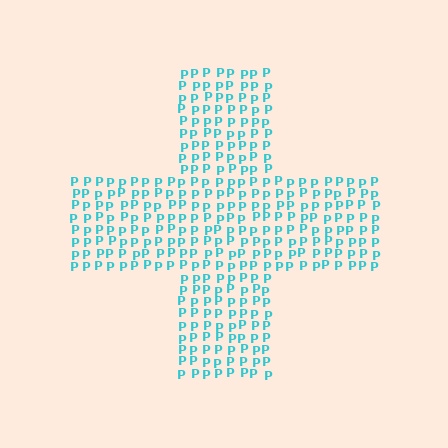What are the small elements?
The small elements are letter P's.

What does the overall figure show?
The overall figure shows a cross.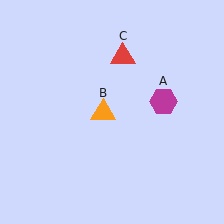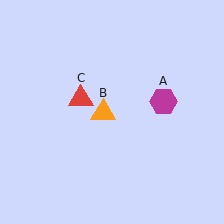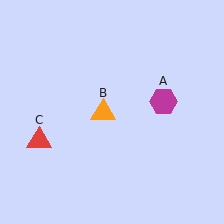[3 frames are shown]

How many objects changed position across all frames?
1 object changed position: red triangle (object C).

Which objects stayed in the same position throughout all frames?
Magenta hexagon (object A) and orange triangle (object B) remained stationary.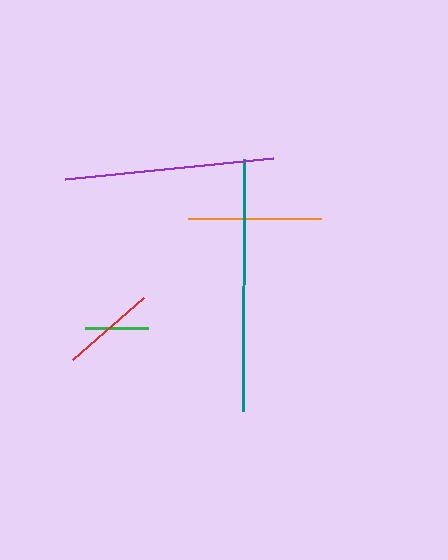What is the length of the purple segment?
The purple segment is approximately 209 pixels long.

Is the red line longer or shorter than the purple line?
The purple line is longer than the red line.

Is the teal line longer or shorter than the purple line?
The teal line is longer than the purple line.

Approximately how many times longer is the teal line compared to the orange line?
The teal line is approximately 1.9 times the length of the orange line.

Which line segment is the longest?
The teal line is the longest at approximately 252 pixels.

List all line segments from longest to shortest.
From longest to shortest: teal, purple, orange, red, green.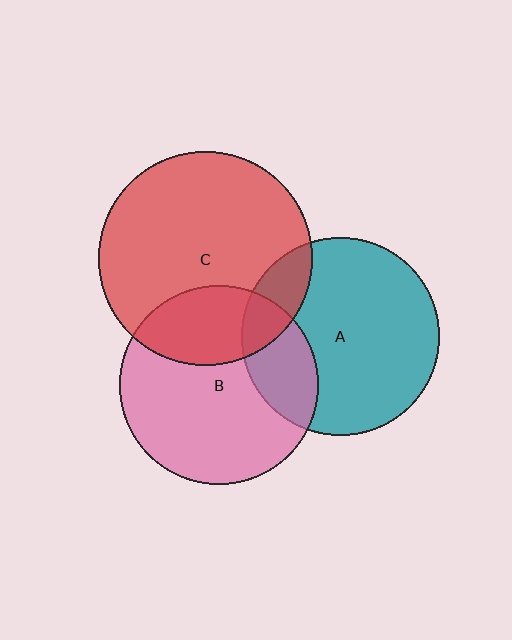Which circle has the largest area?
Circle C (red).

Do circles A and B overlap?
Yes.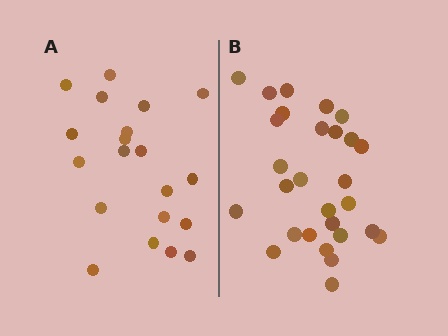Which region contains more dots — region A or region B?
Region B (the right region) has more dots.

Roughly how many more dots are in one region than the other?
Region B has roughly 8 or so more dots than region A.